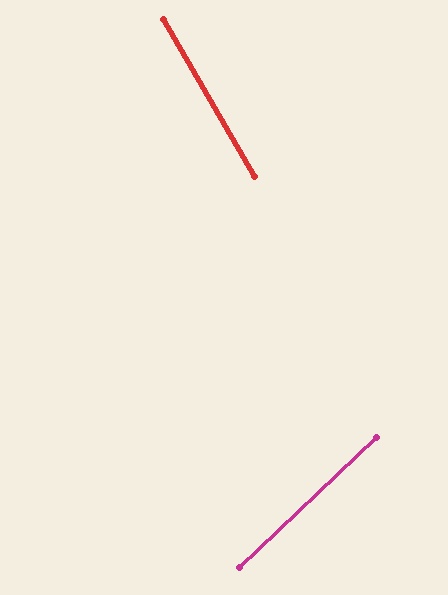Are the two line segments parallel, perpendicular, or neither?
Neither parallel nor perpendicular — they differ by about 77°.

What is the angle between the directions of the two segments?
Approximately 77 degrees.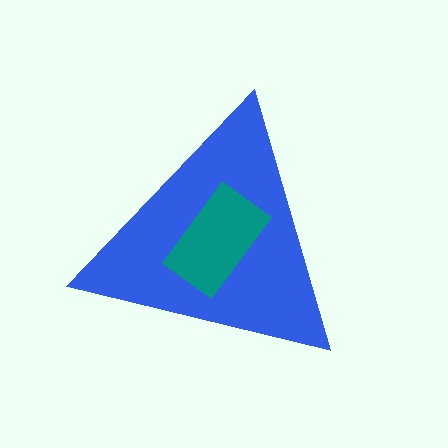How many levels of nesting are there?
2.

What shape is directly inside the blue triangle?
The teal rectangle.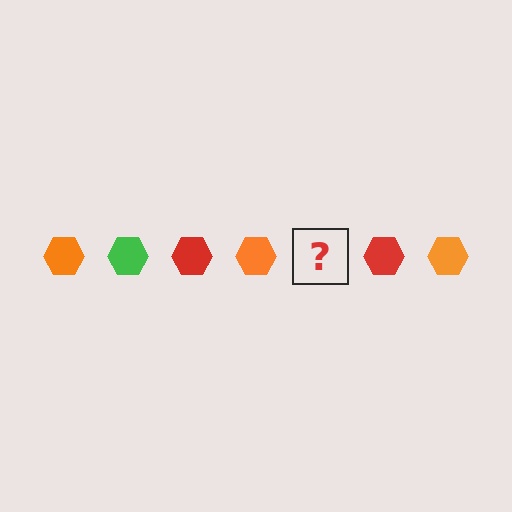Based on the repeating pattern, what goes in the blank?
The blank should be a green hexagon.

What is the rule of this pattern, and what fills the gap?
The rule is that the pattern cycles through orange, green, red hexagons. The gap should be filled with a green hexagon.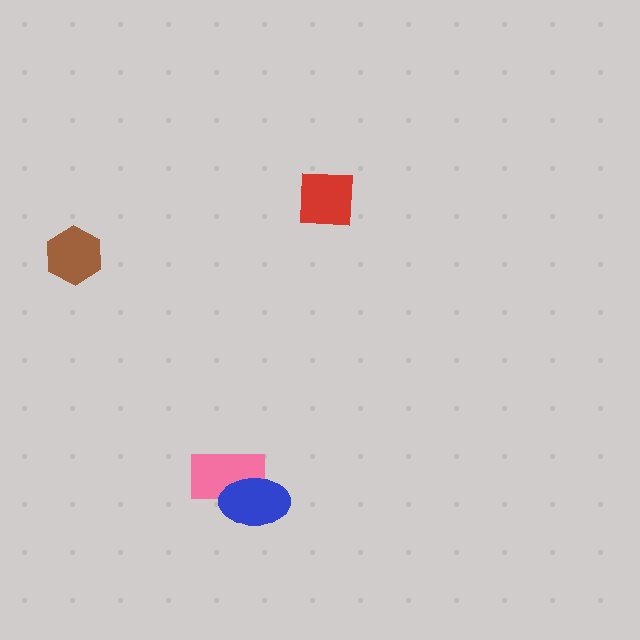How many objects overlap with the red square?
0 objects overlap with the red square.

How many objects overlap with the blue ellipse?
1 object overlaps with the blue ellipse.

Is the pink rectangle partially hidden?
Yes, it is partially covered by another shape.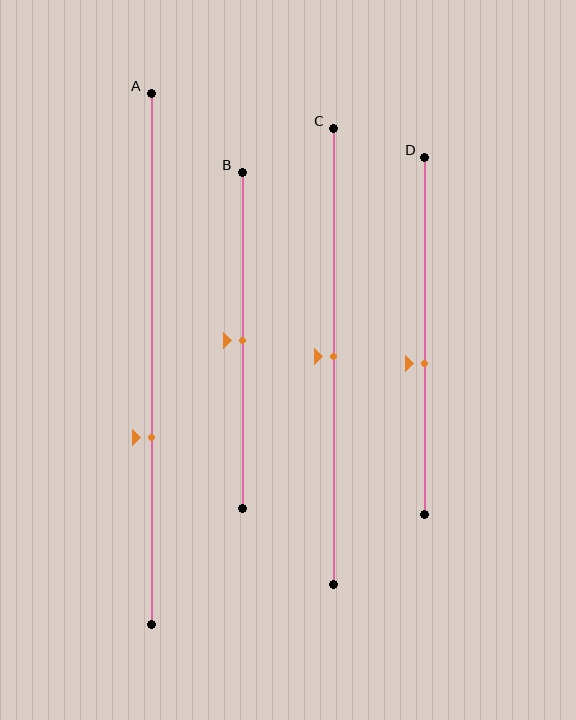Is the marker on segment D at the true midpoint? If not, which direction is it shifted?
No, the marker on segment D is shifted downward by about 8% of the segment length.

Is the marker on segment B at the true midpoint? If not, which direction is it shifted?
Yes, the marker on segment B is at the true midpoint.